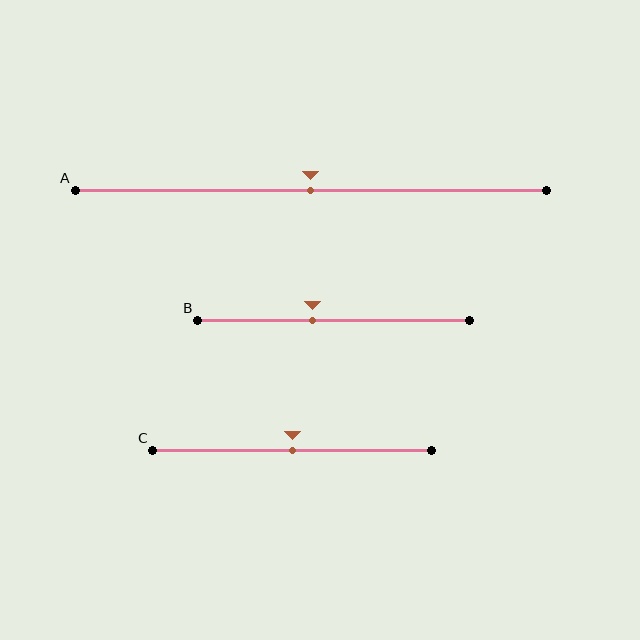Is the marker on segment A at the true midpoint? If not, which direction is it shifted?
Yes, the marker on segment A is at the true midpoint.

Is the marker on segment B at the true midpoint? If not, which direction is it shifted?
No, the marker on segment B is shifted to the left by about 8% of the segment length.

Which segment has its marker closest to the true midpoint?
Segment A has its marker closest to the true midpoint.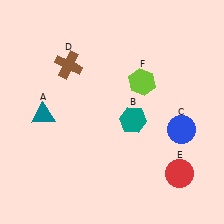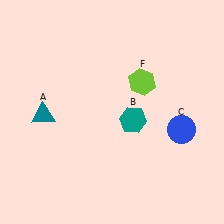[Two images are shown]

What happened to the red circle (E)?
The red circle (E) was removed in Image 2. It was in the bottom-right area of Image 1.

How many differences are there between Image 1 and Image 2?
There are 2 differences between the two images.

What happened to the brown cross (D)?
The brown cross (D) was removed in Image 2. It was in the top-left area of Image 1.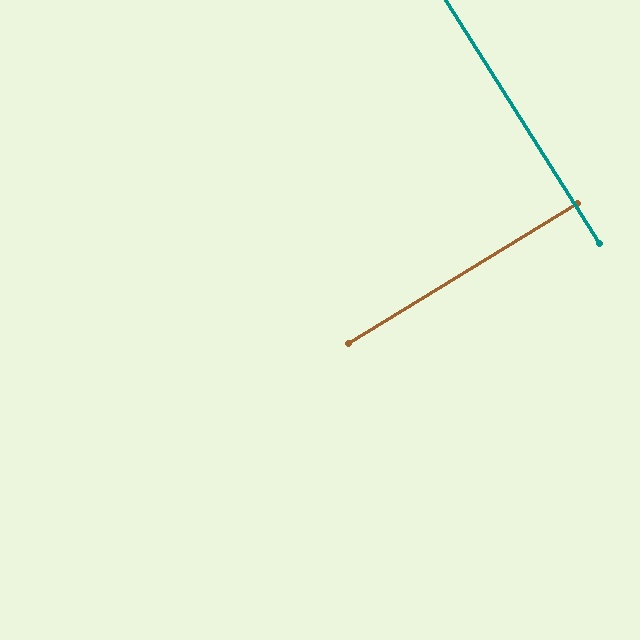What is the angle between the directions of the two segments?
Approximately 89 degrees.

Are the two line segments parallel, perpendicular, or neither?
Perpendicular — they meet at approximately 89°.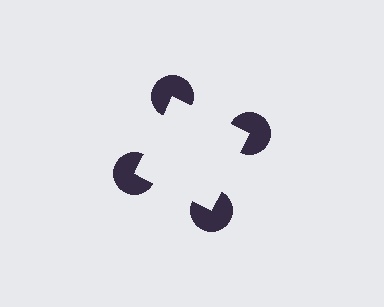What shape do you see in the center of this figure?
An illusory square — its edges are inferred from the aligned wedge cuts in the pac-man discs, not physically drawn.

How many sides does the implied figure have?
4 sides.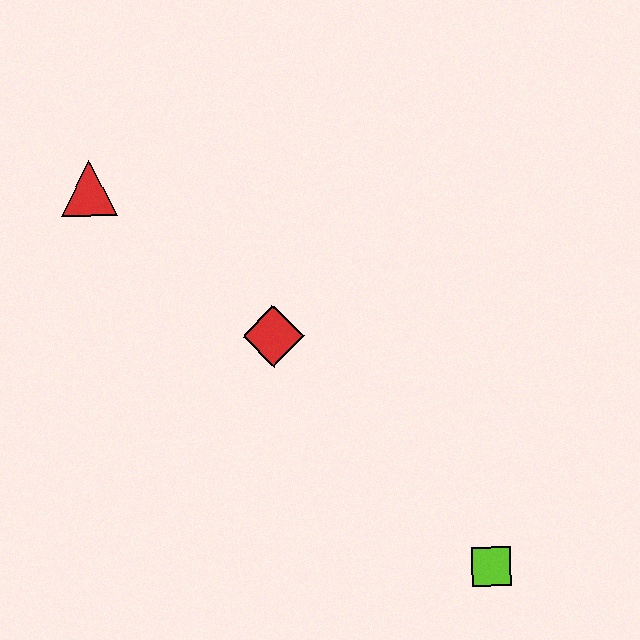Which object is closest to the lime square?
The red diamond is closest to the lime square.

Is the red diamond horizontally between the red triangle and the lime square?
Yes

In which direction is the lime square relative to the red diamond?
The lime square is below the red diamond.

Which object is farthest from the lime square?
The red triangle is farthest from the lime square.